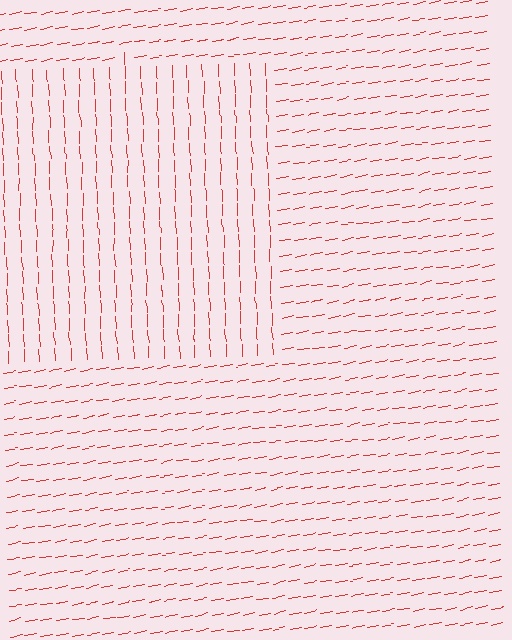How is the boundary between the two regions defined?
The boundary is defined purely by a change in line orientation (approximately 82 degrees difference). All lines are the same color and thickness.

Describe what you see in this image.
The image is filled with small red line segments. A rectangle region in the image has lines oriented differently from the surrounding lines, creating a visible texture boundary.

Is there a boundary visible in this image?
Yes, there is a texture boundary formed by a change in line orientation.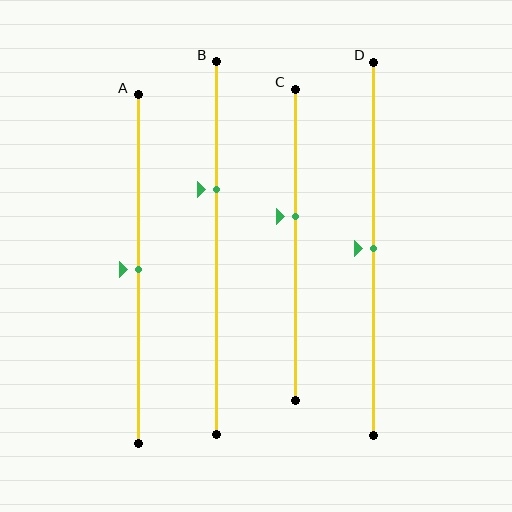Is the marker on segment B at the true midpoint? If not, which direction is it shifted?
No, the marker on segment B is shifted upward by about 16% of the segment length.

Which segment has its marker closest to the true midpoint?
Segment A has its marker closest to the true midpoint.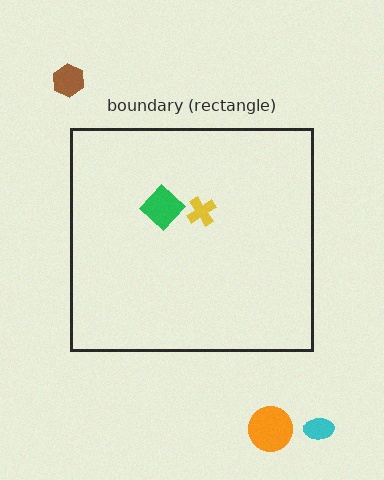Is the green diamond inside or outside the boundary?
Inside.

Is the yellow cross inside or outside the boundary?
Inside.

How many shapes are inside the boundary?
2 inside, 3 outside.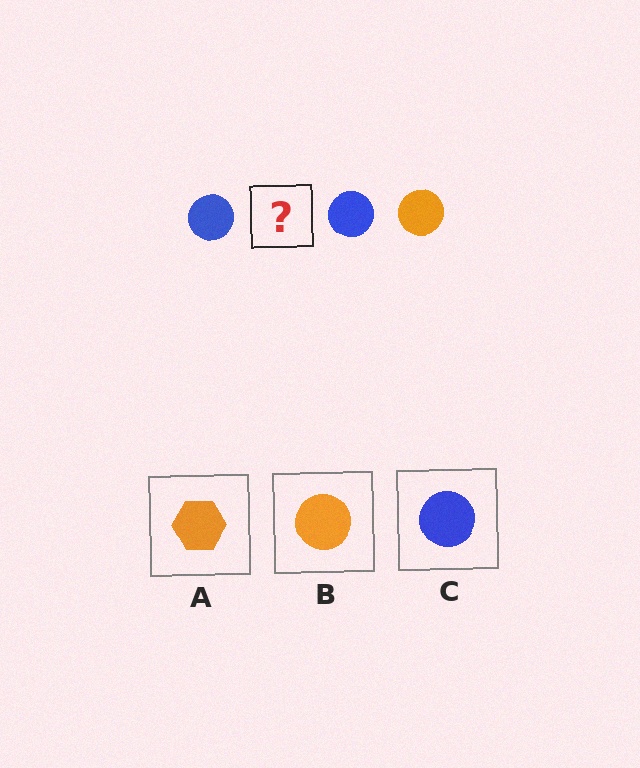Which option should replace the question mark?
Option B.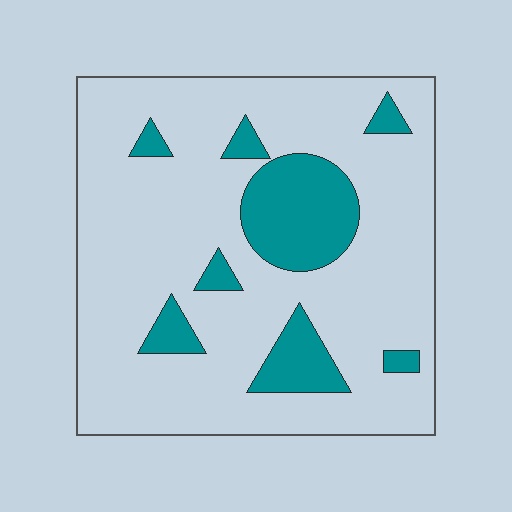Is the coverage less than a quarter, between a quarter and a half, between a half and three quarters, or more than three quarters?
Less than a quarter.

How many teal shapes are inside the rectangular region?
8.